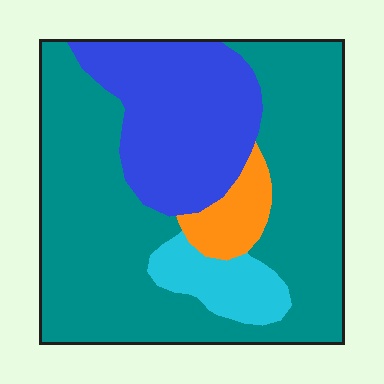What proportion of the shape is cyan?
Cyan takes up less than a sixth of the shape.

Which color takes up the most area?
Teal, at roughly 60%.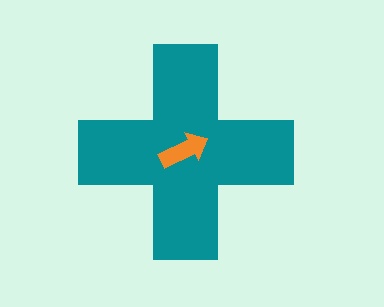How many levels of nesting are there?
2.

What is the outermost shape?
The teal cross.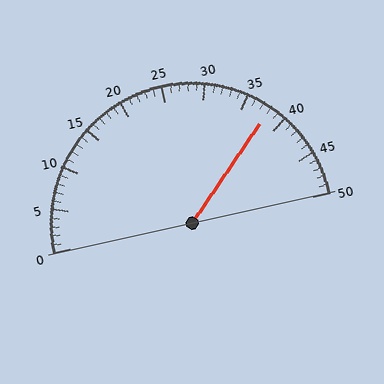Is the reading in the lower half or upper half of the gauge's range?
The reading is in the upper half of the range (0 to 50).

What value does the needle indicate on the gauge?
The needle indicates approximately 38.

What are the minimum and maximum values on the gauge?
The gauge ranges from 0 to 50.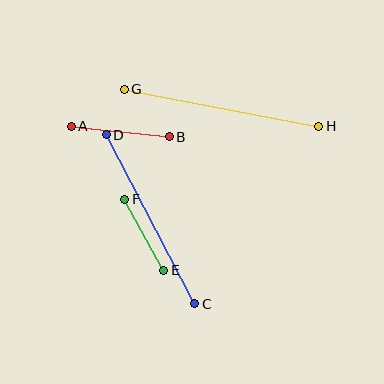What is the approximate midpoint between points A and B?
The midpoint is at approximately (120, 132) pixels.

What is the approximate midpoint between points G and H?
The midpoint is at approximately (221, 108) pixels.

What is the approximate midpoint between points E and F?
The midpoint is at approximately (144, 235) pixels.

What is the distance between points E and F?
The distance is approximately 81 pixels.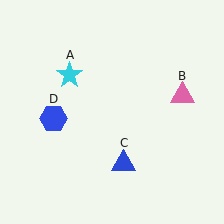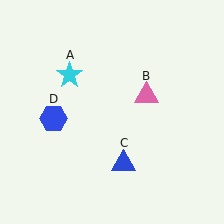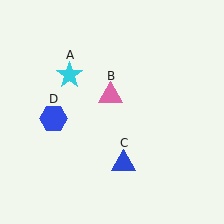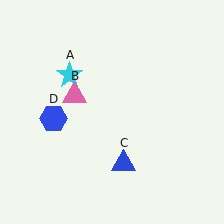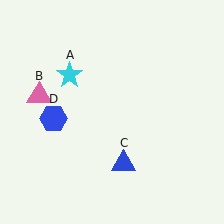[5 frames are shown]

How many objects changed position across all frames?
1 object changed position: pink triangle (object B).